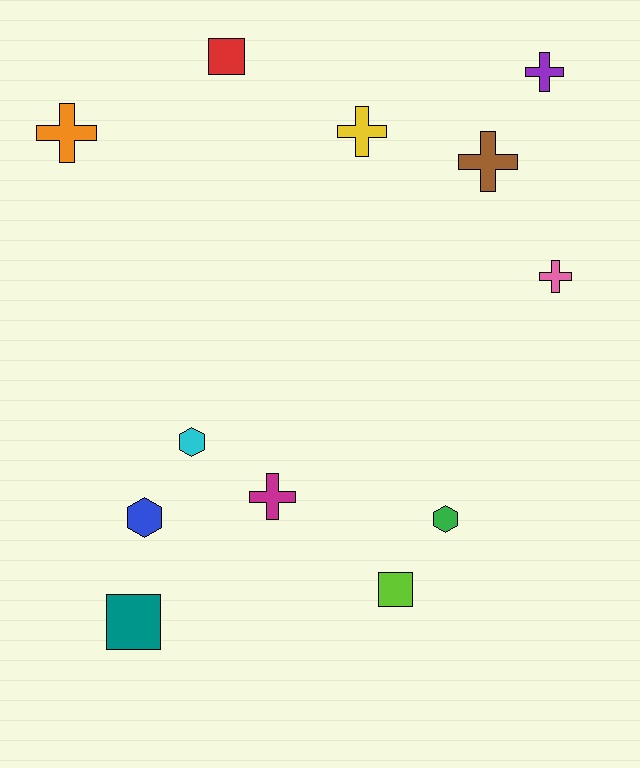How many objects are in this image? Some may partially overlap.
There are 12 objects.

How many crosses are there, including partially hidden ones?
There are 6 crosses.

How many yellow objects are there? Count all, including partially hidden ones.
There is 1 yellow object.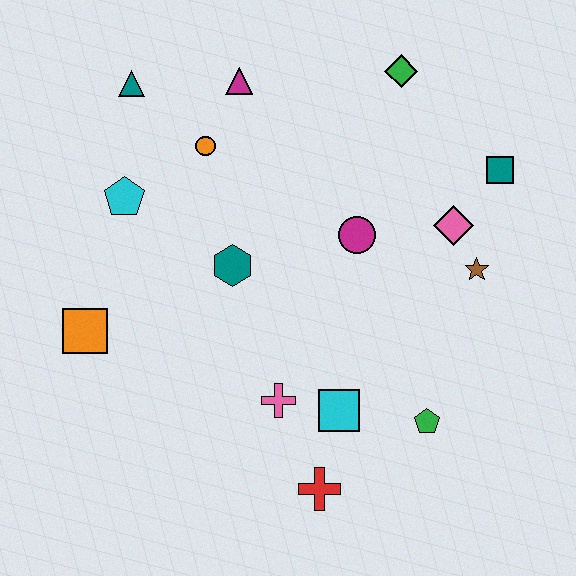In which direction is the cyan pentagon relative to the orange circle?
The cyan pentagon is to the left of the orange circle.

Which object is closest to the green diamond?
The teal square is closest to the green diamond.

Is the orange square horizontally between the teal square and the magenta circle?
No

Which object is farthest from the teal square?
The orange square is farthest from the teal square.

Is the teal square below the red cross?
No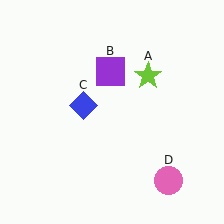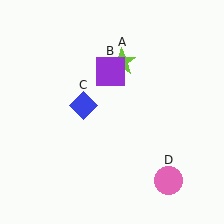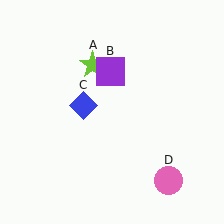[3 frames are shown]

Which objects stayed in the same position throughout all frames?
Purple square (object B) and blue diamond (object C) and pink circle (object D) remained stationary.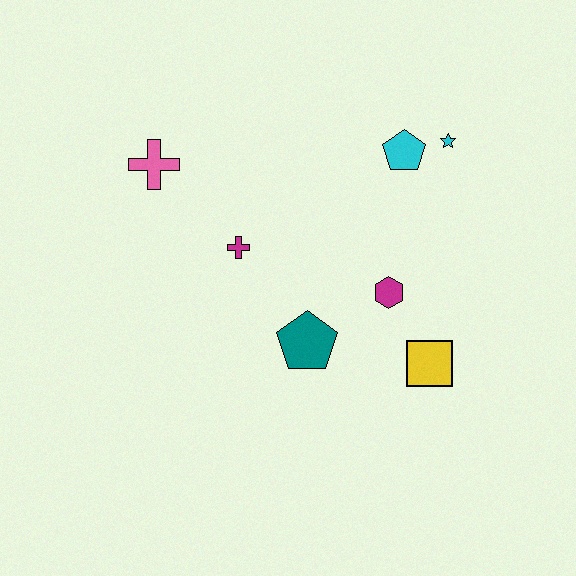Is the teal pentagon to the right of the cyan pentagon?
No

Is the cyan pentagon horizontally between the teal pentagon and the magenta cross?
No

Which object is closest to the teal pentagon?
The magenta hexagon is closest to the teal pentagon.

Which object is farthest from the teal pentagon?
The cyan star is farthest from the teal pentagon.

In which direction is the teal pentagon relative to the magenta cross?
The teal pentagon is below the magenta cross.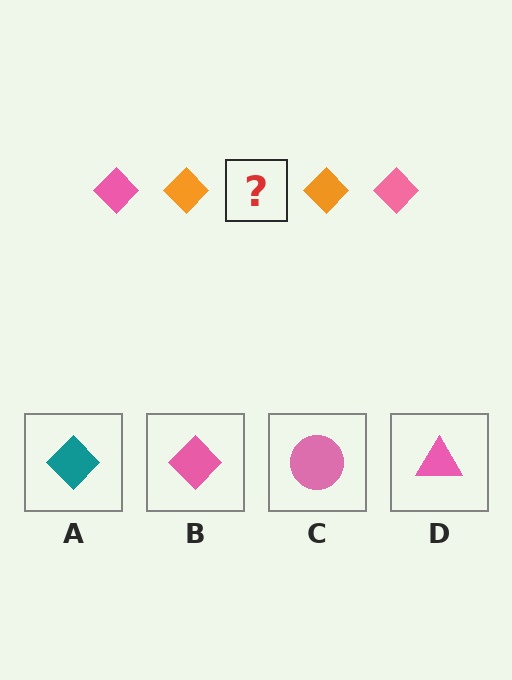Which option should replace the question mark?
Option B.